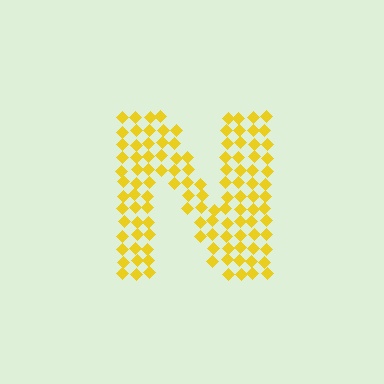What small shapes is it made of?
It is made of small diamonds.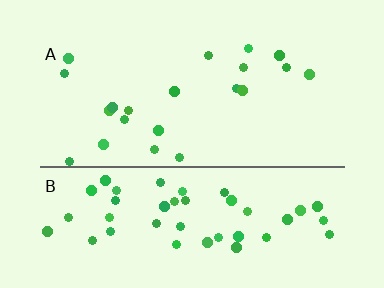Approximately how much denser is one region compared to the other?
Approximately 2.4× — region B over region A.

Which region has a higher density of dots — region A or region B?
B (the bottom).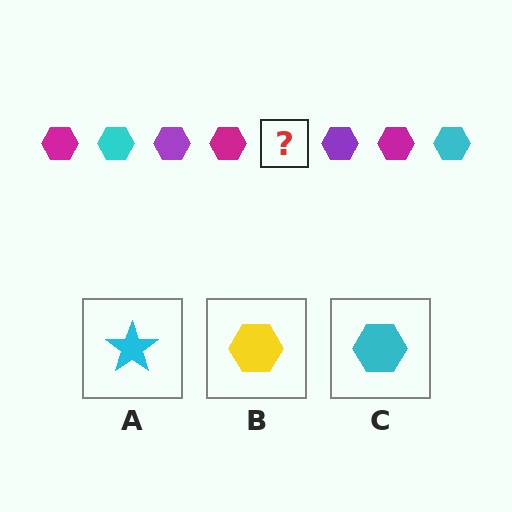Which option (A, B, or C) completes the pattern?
C.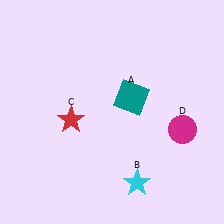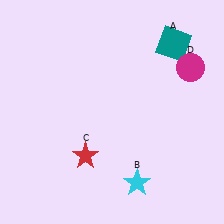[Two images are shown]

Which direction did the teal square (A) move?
The teal square (A) moved up.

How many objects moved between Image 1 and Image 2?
3 objects moved between the two images.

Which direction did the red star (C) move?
The red star (C) moved down.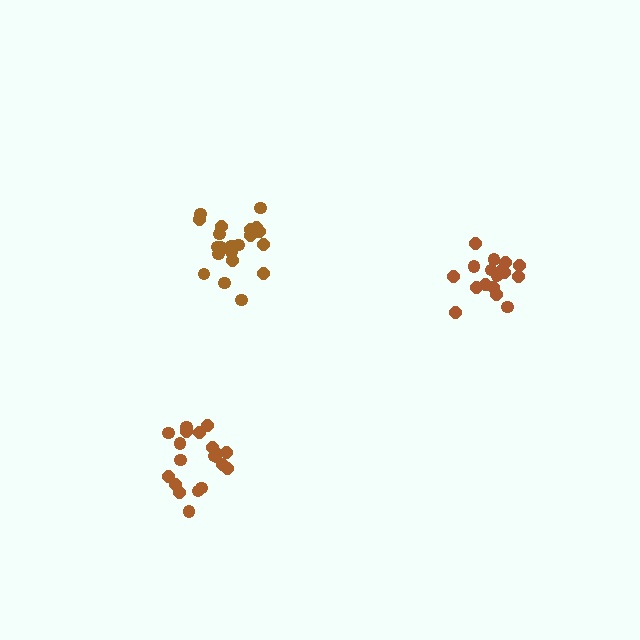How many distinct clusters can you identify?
There are 3 distinct clusters.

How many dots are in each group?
Group 1: 21 dots, Group 2: 20 dots, Group 3: 17 dots (58 total).